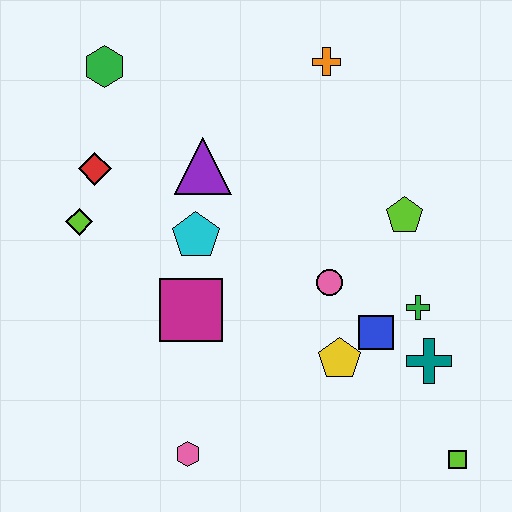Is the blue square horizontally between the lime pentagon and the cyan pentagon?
Yes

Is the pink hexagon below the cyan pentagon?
Yes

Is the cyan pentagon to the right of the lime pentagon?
No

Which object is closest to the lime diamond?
The red diamond is closest to the lime diamond.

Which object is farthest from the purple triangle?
The lime square is farthest from the purple triangle.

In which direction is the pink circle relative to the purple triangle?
The pink circle is to the right of the purple triangle.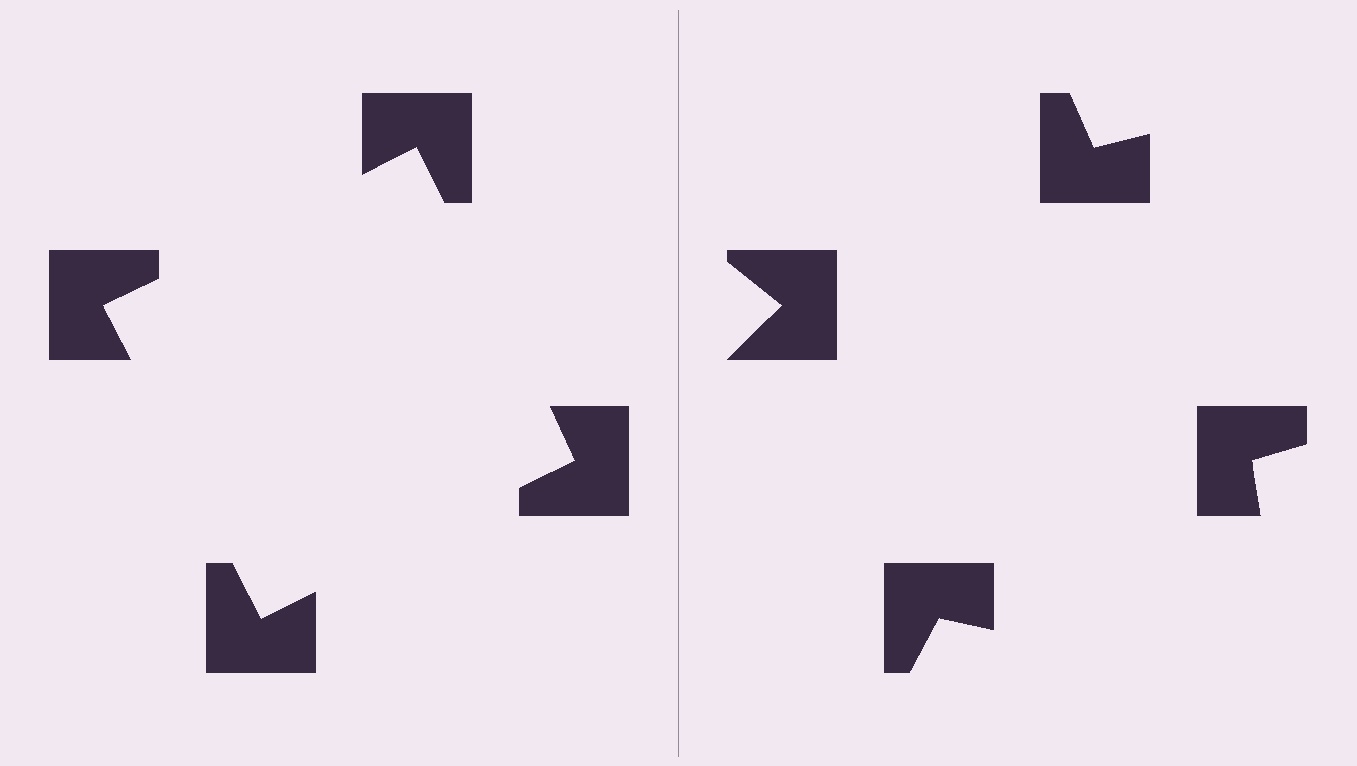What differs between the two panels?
The notched squares are positioned identically on both sides; only the wedge orientations differ. On the left they align to a square; on the right they are misaligned.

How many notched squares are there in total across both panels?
8 — 4 on each side.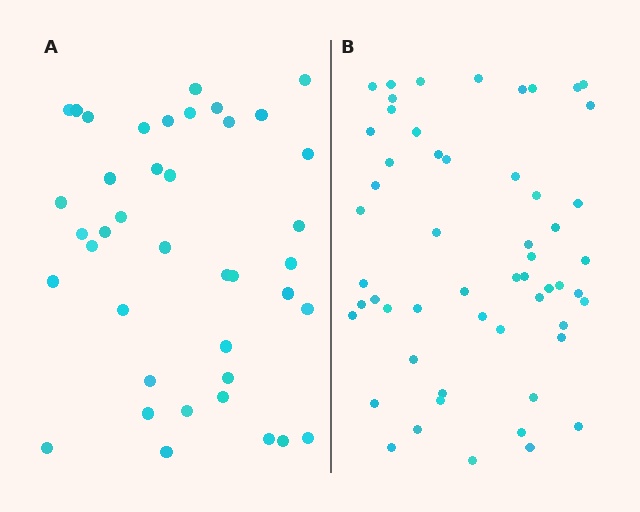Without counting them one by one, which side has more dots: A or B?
Region B (the right region) has more dots.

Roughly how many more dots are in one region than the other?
Region B has approximately 15 more dots than region A.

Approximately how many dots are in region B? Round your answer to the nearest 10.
About 60 dots. (The exact count is 55, which rounds to 60.)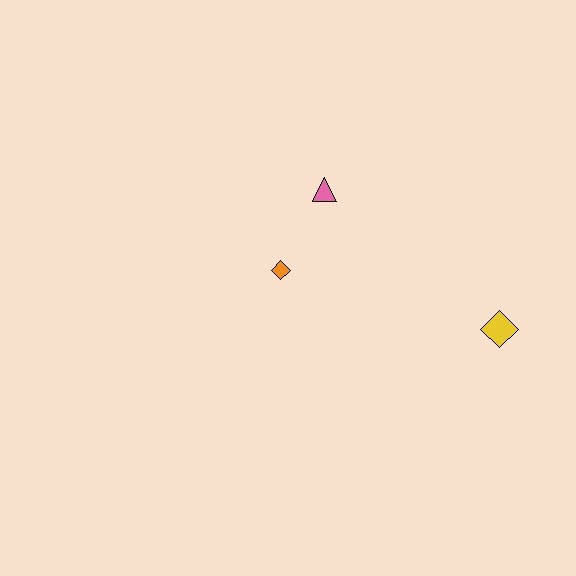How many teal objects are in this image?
There are no teal objects.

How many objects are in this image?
There are 3 objects.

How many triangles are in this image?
There is 1 triangle.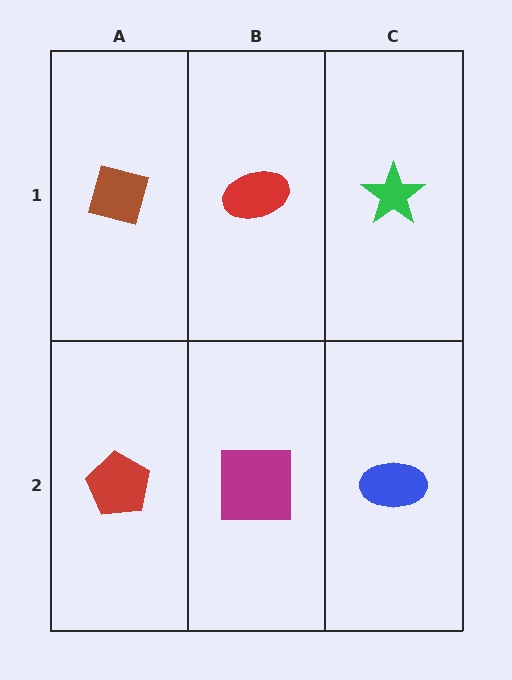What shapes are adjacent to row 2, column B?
A red ellipse (row 1, column B), a red pentagon (row 2, column A), a blue ellipse (row 2, column C).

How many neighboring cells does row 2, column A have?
2.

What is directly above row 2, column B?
A red ellipse.